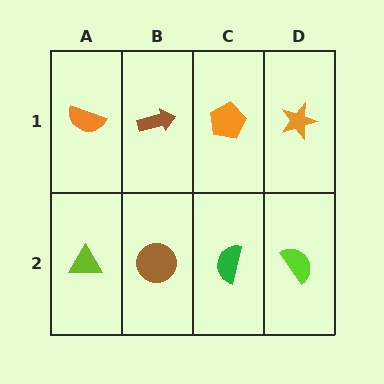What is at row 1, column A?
An orange semicircle.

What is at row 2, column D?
A lime semicircle.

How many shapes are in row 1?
4 shapes.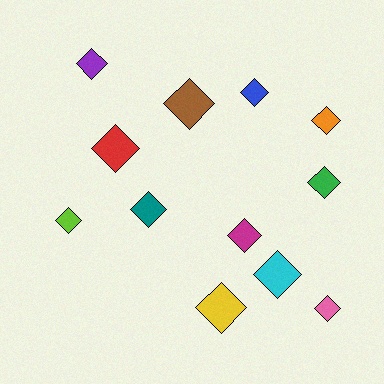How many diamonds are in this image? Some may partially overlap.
There are 12 diamonds.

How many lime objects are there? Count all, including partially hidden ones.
There is 1 lime object.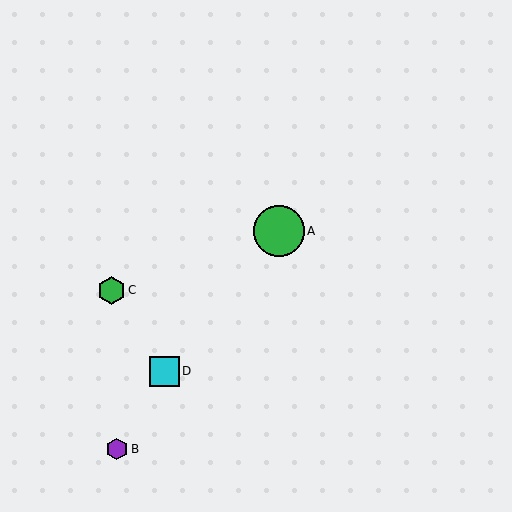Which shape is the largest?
The green circle (labeled A) is the largest.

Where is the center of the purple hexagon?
The center of the purple hexagon is at (117, 449).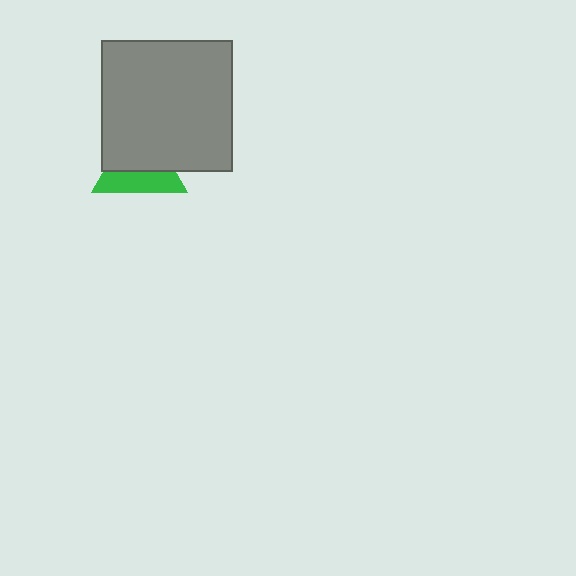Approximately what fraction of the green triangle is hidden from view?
Roughly 55% of the green triangle is hidden behind the gray square.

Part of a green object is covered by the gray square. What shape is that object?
It is a triangle.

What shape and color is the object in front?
The object in front is a gray square.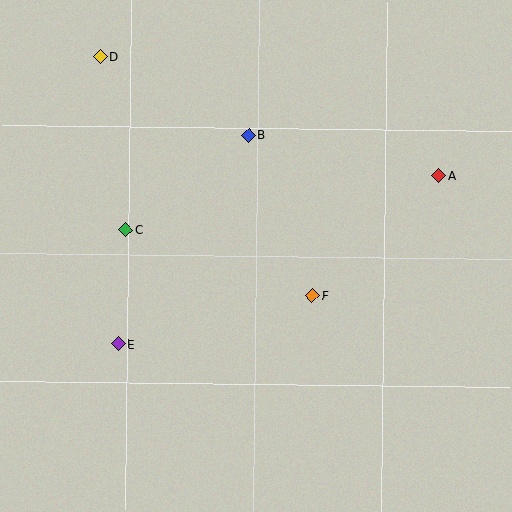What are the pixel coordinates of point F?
Point F is at (312, 296).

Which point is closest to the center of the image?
Point F at (312, 296) is closest to the center.